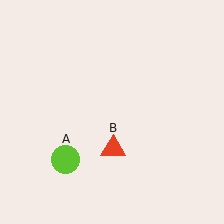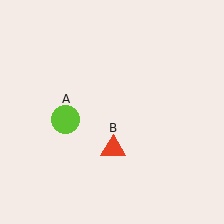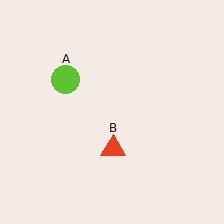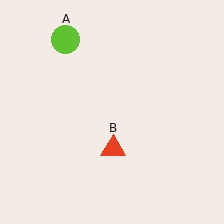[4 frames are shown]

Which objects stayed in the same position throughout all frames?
Red triangle (object B) remained stationary.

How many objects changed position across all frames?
1 object changed position: lime circle (object A).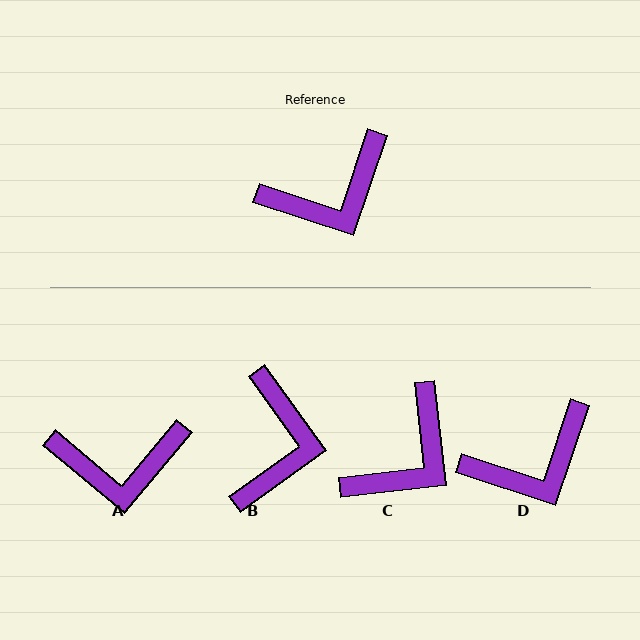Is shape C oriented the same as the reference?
No, it is off by about 25 degrees.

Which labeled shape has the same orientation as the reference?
D.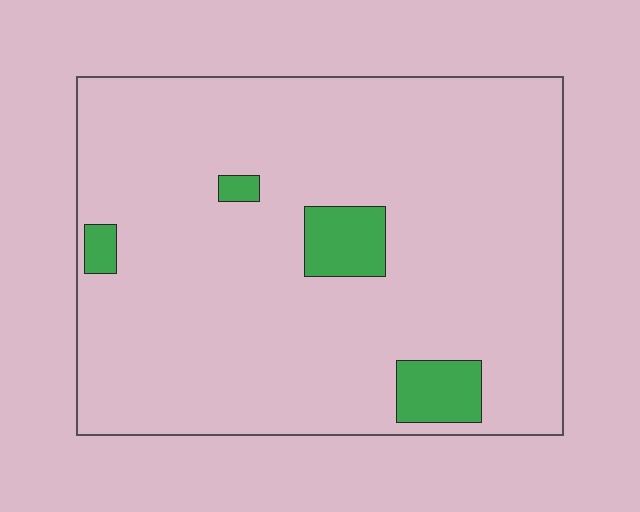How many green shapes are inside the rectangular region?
4.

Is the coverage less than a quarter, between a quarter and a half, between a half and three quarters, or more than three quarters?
Less than a quarter.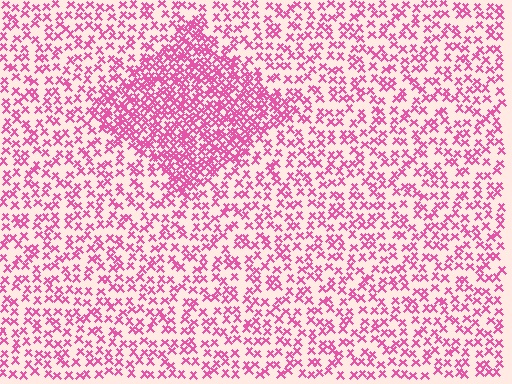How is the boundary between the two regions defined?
The boundary is defined by a change in element density (approximately 2.2x ratio). All elements are the same color, size, and shape.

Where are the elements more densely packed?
The elements are more densely packed inside the diamond boundary.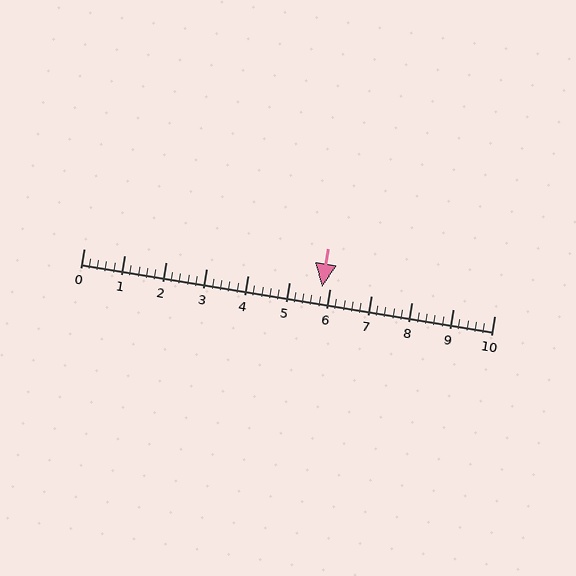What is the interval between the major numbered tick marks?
The major tick marks are spaced 1 units apart.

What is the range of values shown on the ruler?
The ruler shows values from 0 to 10.